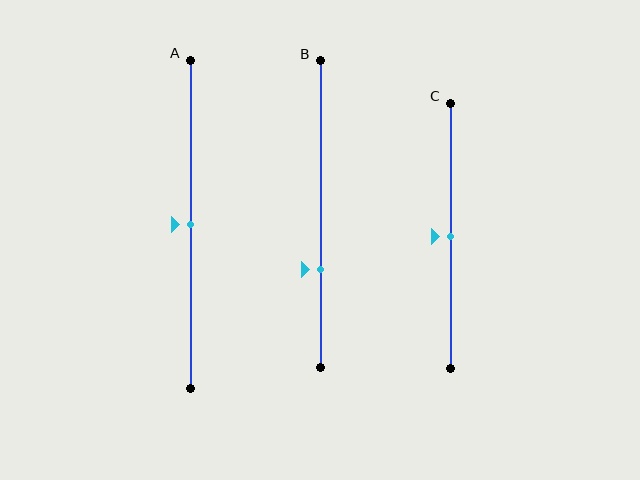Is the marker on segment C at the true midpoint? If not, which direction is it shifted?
Yes, the marker on segment C is at the true midpoint.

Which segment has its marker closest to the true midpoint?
Segment A has its marker closest to the true midpoint.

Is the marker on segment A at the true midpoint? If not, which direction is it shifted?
Yes, the marker on segment A is at the true midpoint.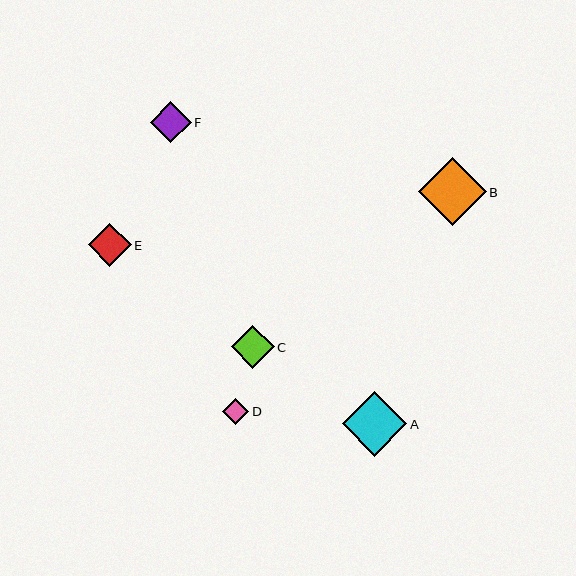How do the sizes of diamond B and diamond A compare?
Diamond B and diamond A are approximately the same size.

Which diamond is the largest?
Diamond B is the largest with a size of approximately 68 pixels.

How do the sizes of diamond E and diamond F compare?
Diamond E and diamond F are approximately the same size.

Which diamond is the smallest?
Diamond D is the smallest with a size of approximately 26 pixels.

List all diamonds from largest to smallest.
From largest to smallest: B, A, E, C, F, D.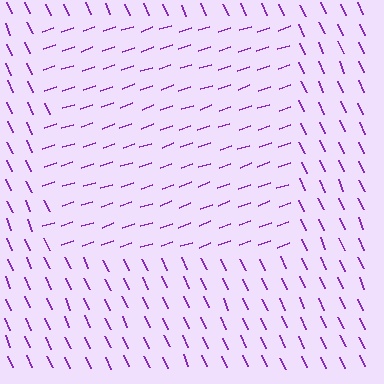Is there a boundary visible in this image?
Yes, there is a texture boundary formed by a change in line orientation.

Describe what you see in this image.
The image is filled with small purple line segments. A rectangle region in the image has lines oriented differently from the surrounding lines, creating a visible texture boundary.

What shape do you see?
I see a rectangle.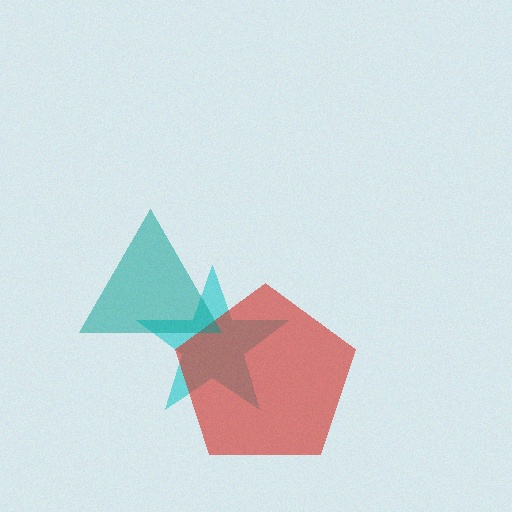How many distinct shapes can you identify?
There are 3 distinct shapes: a cyan star, a red pentagon, a teal triangle.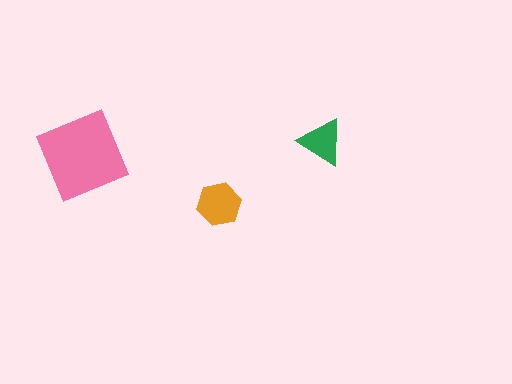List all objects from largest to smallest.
The pink diamond, the orange hexagon, the green triangle.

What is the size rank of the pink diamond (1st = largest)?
1st.